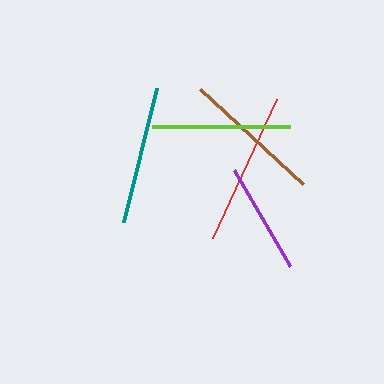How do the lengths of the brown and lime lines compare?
The brown and lime lines are approximately the same length.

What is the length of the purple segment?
The purple segment is approximately 110 pixels long.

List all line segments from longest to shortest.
From longest to shortest: red, brown, lime, teal, purple.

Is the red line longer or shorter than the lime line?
The red line is longer than the lime line.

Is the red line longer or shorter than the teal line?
The red line is longer than the teal line.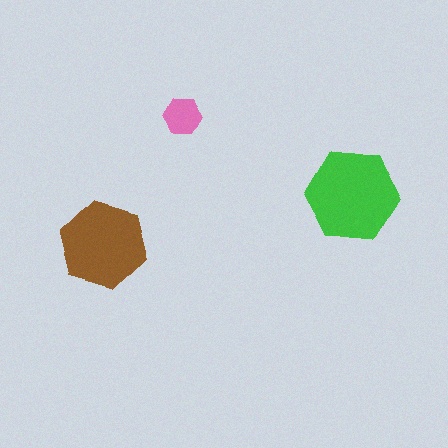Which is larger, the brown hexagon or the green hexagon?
The green one.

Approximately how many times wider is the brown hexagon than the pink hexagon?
About 2.5 times wider.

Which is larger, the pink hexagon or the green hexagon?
The green one.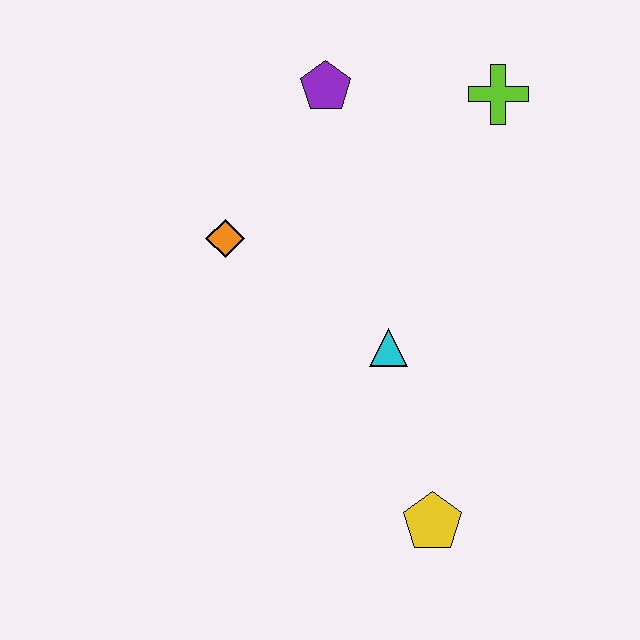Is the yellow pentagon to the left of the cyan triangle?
No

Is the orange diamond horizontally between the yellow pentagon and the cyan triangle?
No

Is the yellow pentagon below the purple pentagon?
Yes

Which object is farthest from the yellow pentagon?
The purple pentagon is farthest from the yellow pentagon.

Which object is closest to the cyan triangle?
The yellow pentagon is closest to the cyan triangle.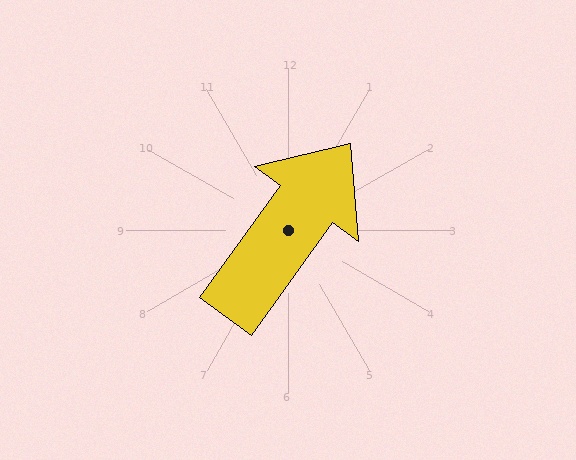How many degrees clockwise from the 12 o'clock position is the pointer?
Approximately 36 degrees.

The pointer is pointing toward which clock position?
Roughly 1 o'clock.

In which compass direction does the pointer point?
Northeast.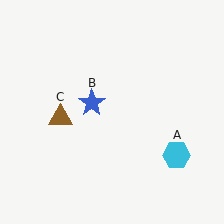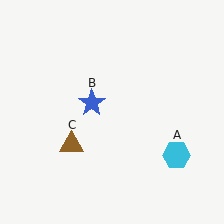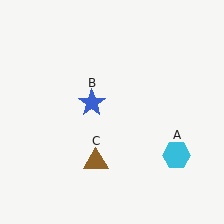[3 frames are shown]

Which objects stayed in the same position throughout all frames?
Cyan hexagon (object A) and blue star (object B) remained stationary.